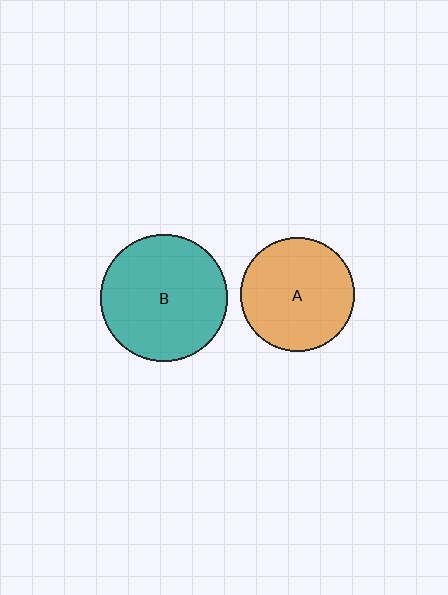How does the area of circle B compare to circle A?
Approximately 1.2 times.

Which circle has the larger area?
Circle B (teal).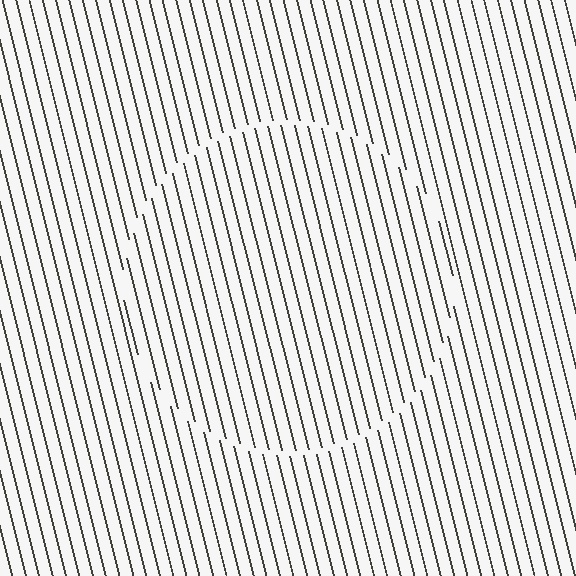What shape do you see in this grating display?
An illusory circle. The interior of the shape contains the same grating, shifted by half a period — the contour is defined by the phase discontinuity where line-ends from the inner and outer gratings abut.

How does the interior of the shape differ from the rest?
The interior of the shape contains the same grating, shifted by half a period — the contour is defined by the phase discontinuity where line-ends from the inner and outer gratings abut.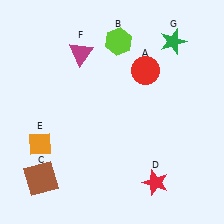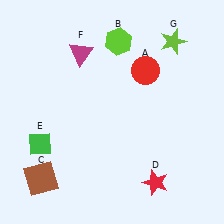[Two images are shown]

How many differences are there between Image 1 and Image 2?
There are 2 differences between the two images.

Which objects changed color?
E changed from orange to green. G changed from green to lime.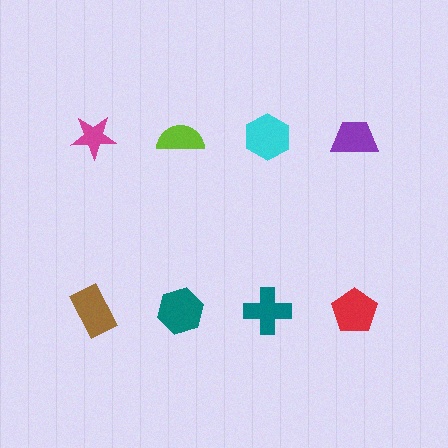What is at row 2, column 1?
A brown rectangle.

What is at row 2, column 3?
A teal cross.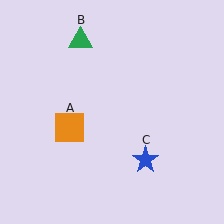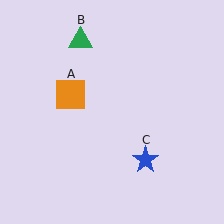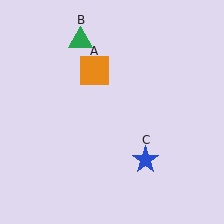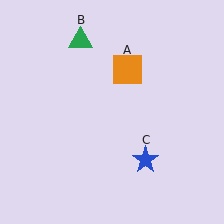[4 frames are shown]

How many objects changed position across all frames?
1 object changed position: orange square (object A).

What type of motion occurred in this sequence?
The orange square (object A) rotated clockwise around the center of the scene.